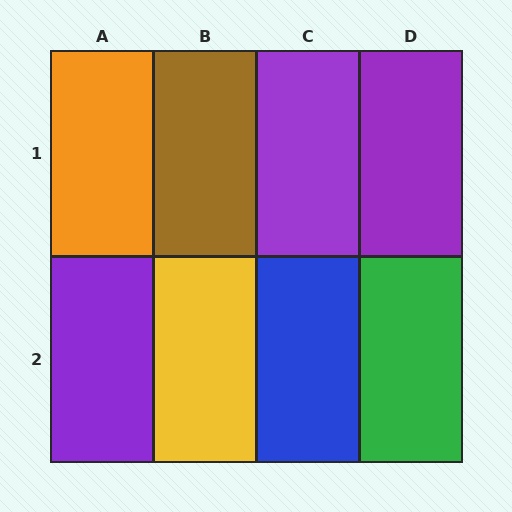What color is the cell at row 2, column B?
Yellow.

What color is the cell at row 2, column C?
Blue.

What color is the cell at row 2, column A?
Purple.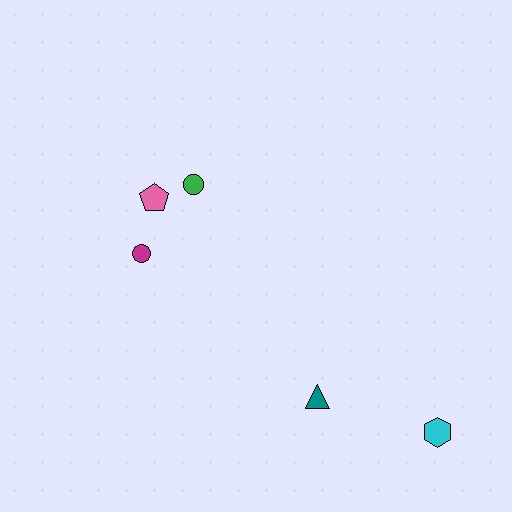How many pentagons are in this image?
There is 1 pentagon.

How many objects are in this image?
There are 5 objects.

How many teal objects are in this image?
There is 1 teal object.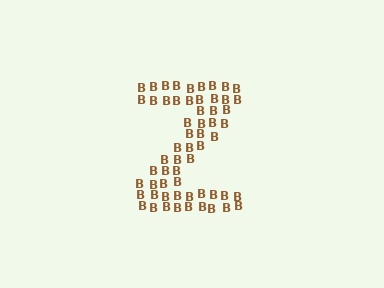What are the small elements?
The small elements are letter B's.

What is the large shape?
The large shape is the letter Z.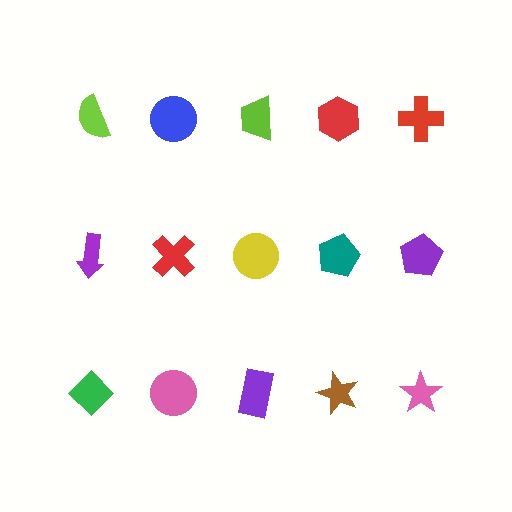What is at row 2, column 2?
A red cross.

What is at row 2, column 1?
A purple arrow.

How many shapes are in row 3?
5 shapes.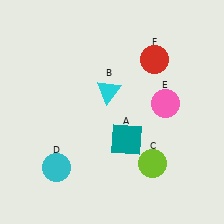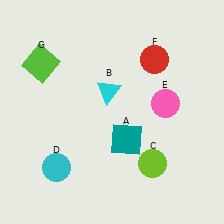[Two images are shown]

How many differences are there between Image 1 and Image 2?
There is 1 difference between the two images.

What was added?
A lime square (G) was added in Image 2.